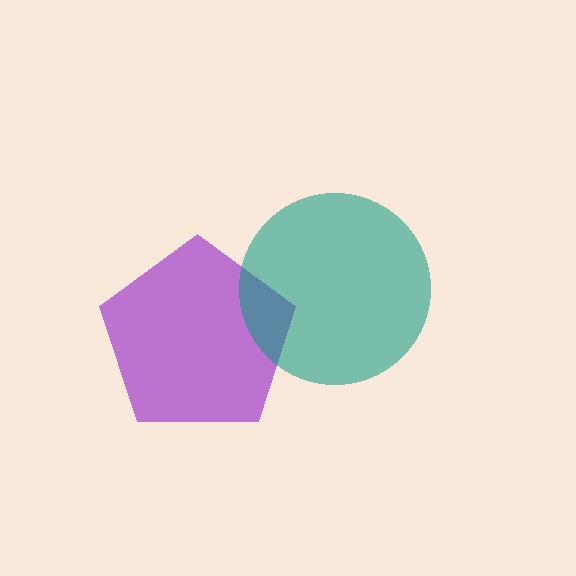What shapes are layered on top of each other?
The layered shapes are: a purple pentagon, a teal circle.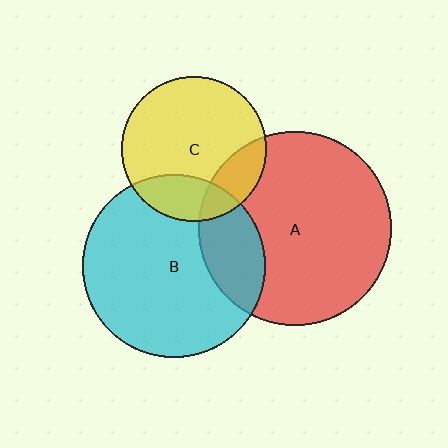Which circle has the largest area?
Circle A (red).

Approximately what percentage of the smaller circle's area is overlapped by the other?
Approximately 25%.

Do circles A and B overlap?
Yes.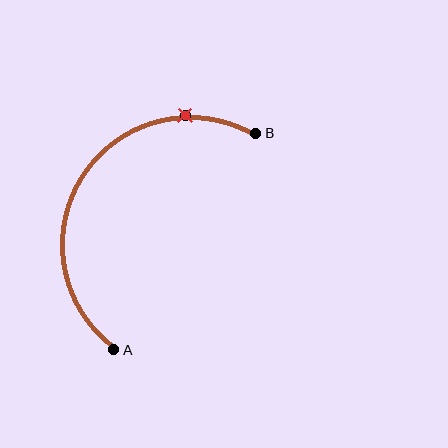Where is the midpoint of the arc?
The arc midpoint is the point on the curve farthest from the straight line joining A and B. It sits to the left of that line.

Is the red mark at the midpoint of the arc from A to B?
No. The red mark lies on the arc but is closer to endpoint B. The arc midpoint would be at the point on the curve equidistant along the arc from both A and B.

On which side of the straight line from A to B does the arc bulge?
The arc bulges to the left of the straight line connecting A and B.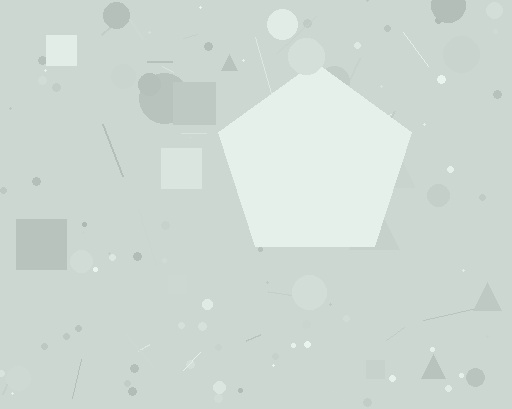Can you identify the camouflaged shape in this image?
The camouflaged shape is a pentagon.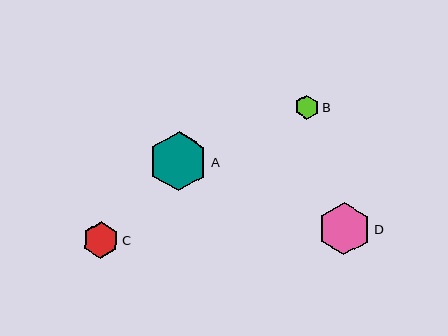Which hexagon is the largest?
Hexagon A is the largest with a size of approximately 59 pixels.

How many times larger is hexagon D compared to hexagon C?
Hexagon D is approximately 1.4 times the size of hexagon C.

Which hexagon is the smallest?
Hexagon B is the smallest with a size of approximately 24 pixels.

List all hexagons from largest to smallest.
From largest to smallest: A, D, C, B.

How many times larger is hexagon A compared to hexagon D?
Hexagon A is approximately 1.1 times the size of hexagon D.